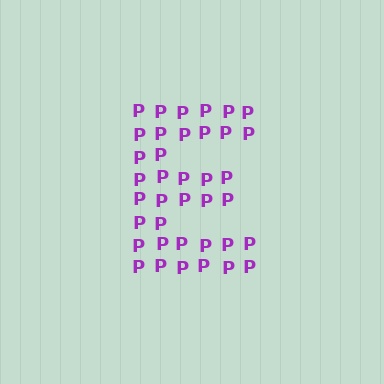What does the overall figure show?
The overall figure shows the letter E.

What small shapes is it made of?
It is made of small letter P's.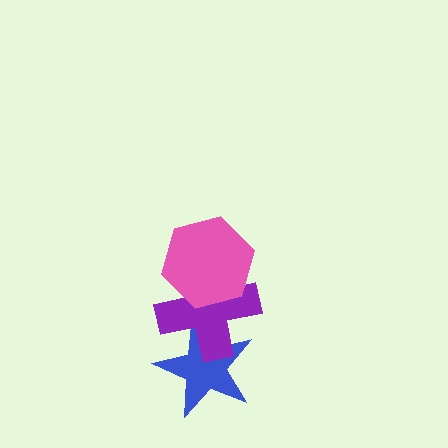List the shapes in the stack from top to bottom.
From top to bottom: the pink hexagon, the purple cross, the blue star.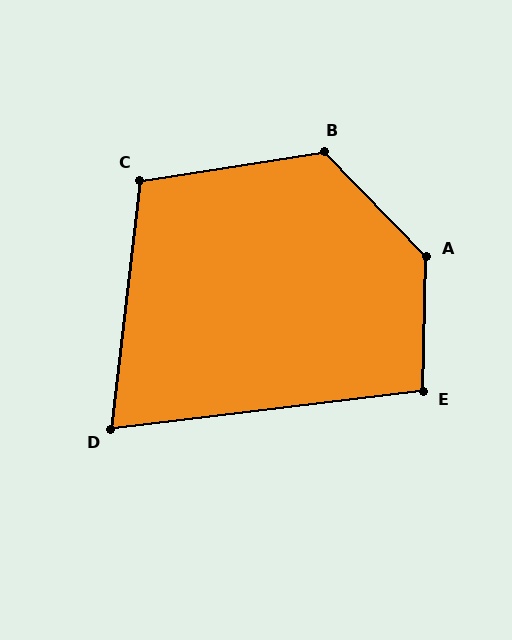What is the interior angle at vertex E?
Approximately 98 degrees (obtuse).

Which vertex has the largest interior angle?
A, at approximately 134 degrees.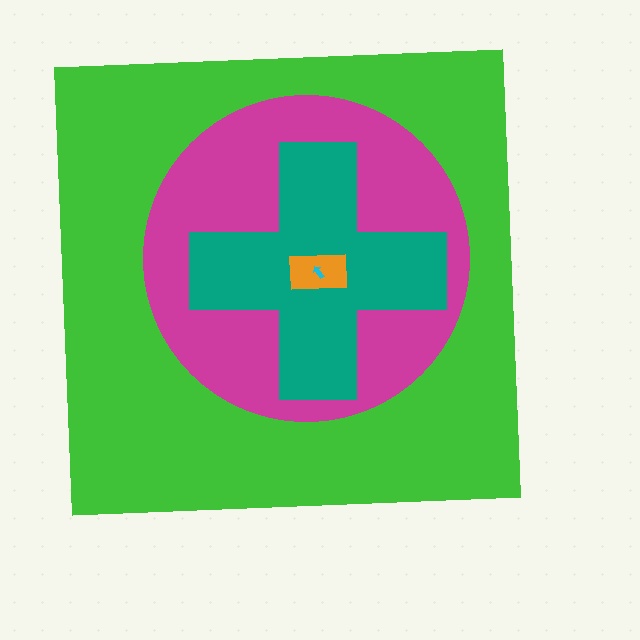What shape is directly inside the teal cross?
The orange rectangle.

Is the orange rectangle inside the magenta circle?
Yes.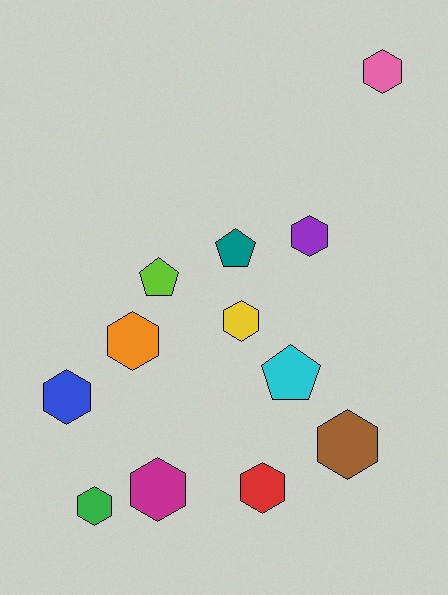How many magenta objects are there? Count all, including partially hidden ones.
There is 1 magenta object.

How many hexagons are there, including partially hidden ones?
There are 9 hexagons.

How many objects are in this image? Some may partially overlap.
There are 12 objects.